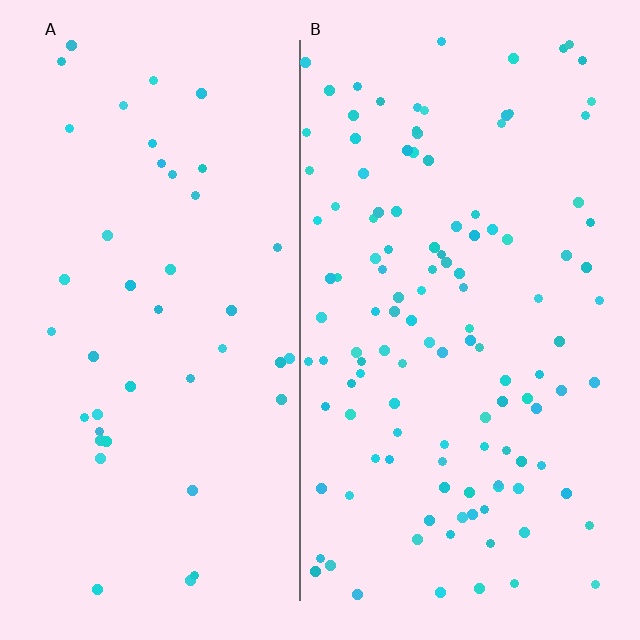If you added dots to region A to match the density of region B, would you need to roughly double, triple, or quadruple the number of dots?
Approximately triple.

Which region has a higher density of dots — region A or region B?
B (the right).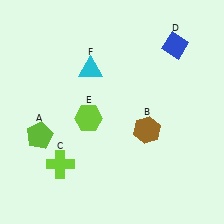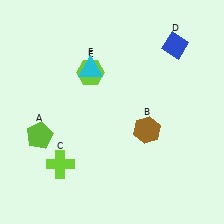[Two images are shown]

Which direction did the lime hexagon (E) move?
The lime hexagon (E) moved up.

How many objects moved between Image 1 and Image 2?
1 object moved between the two images.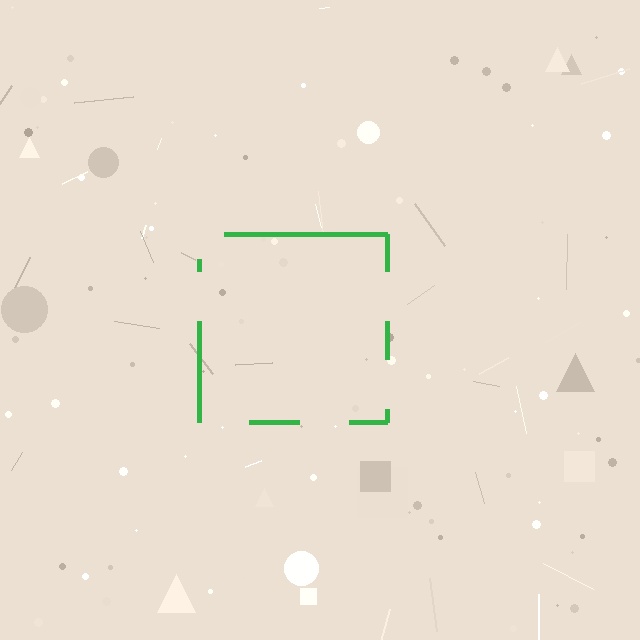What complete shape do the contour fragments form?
The contour fragments form a square.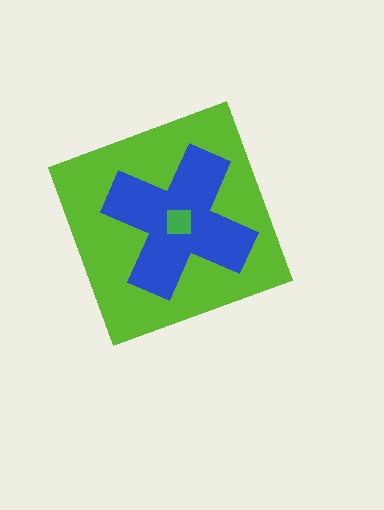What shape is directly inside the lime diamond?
The blue cross.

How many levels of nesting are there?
3.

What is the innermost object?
The green square.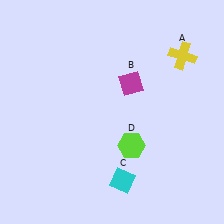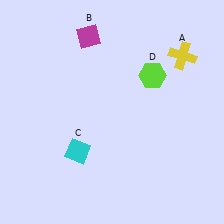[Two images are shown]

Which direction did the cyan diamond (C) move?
The cyan diamond (C) moved left.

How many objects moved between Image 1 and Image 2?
3 objects moved between the two images.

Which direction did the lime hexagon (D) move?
The lime hexagon (D) moved up.